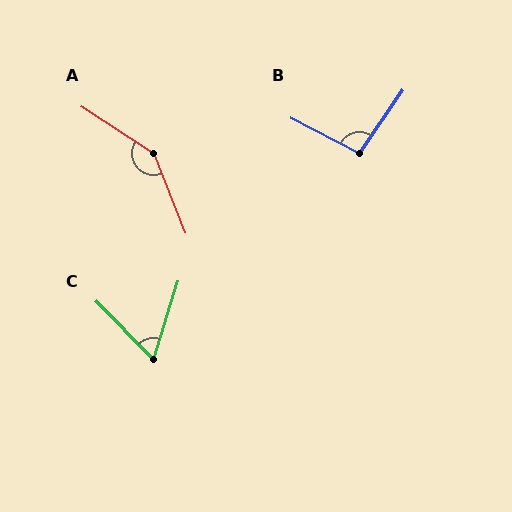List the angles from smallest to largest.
C (62°), B (97°), A (145°).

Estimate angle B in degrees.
Approximately 97 degrees.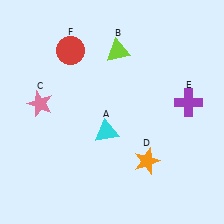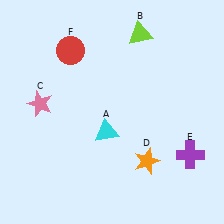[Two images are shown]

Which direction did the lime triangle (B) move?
The lime triangle (B) moved right.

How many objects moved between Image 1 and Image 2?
2 objects moved between the two images.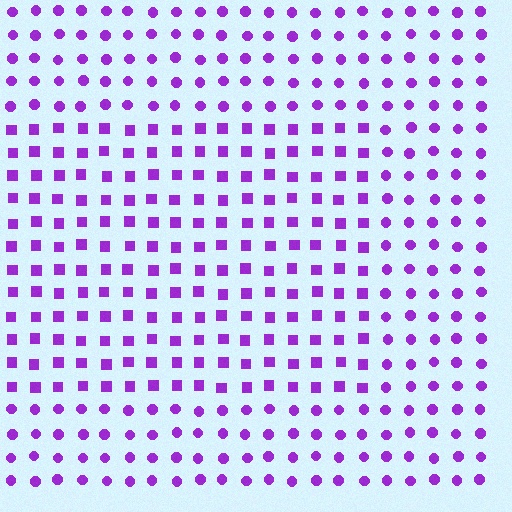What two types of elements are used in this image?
The image uses squares inside the rectangle region and circles outside it.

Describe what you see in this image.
The image is filled with small purple elements arranged in a uniform grid. A rectangle-shaped region contains squares, while the surrounding area contains circles. The boundary is defined purely by the change in element shape.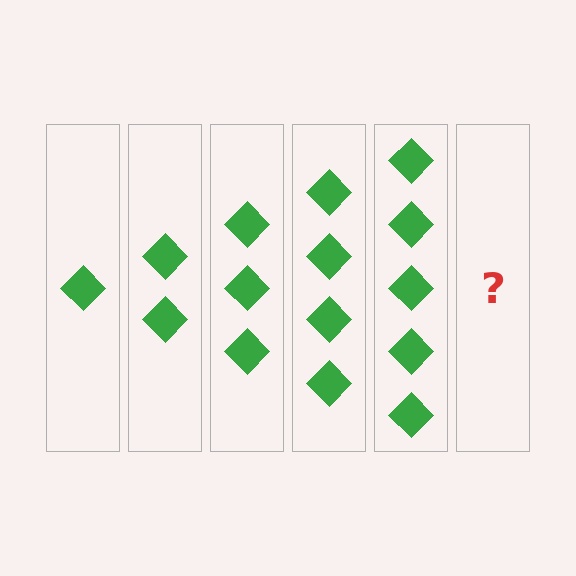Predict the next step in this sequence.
The next step is 6 diamonds.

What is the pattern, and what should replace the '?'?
The pattern is that each step adds one more diamond. The '?' should be 6 diamonds.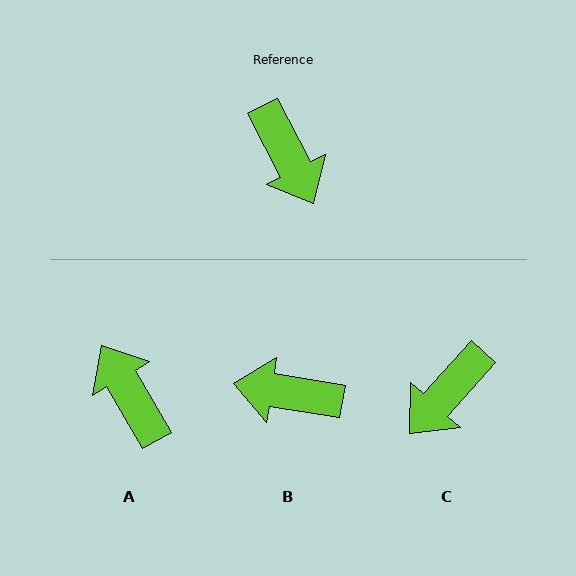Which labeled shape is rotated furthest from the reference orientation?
A, about 177 degrees away.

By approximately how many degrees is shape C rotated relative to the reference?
Approximately 69 degrees clockwise.